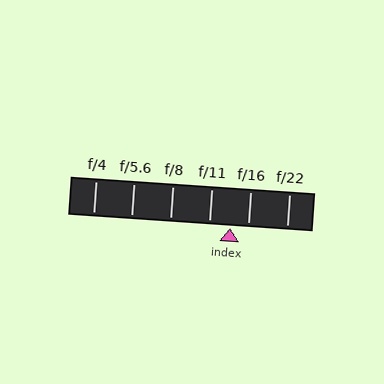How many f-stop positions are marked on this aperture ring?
There are 6 f-stop positions marked.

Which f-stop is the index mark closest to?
The index mark is closest to f/16.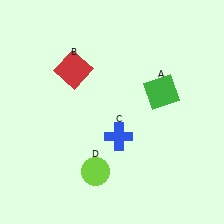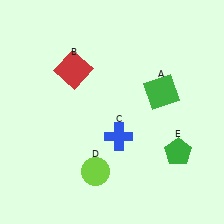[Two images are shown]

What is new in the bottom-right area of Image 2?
A green pentagon (E) was added in the bottom-right area of Image 2.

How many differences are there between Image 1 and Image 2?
There is 1 difference between the two images.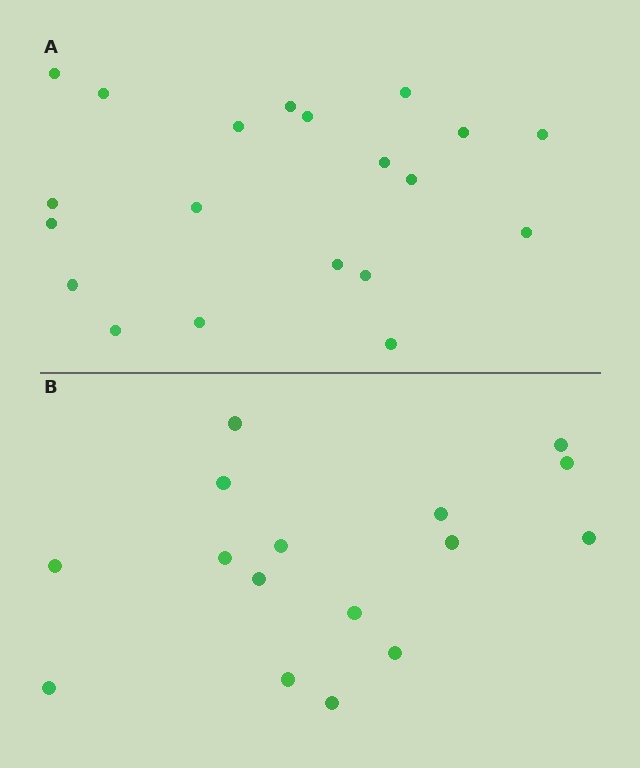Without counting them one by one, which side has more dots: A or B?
Region A (the top region) has more dots.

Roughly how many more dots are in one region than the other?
Region A has about 4 more dots than region B.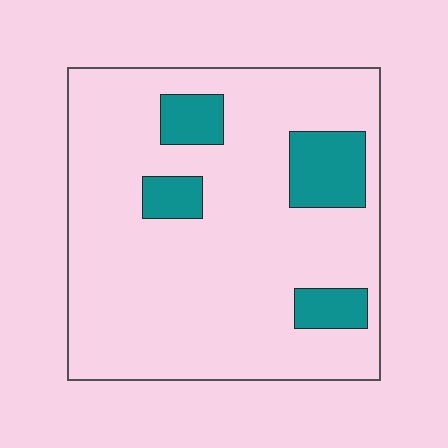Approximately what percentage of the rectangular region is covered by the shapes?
Approximately 15%.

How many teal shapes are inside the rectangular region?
4.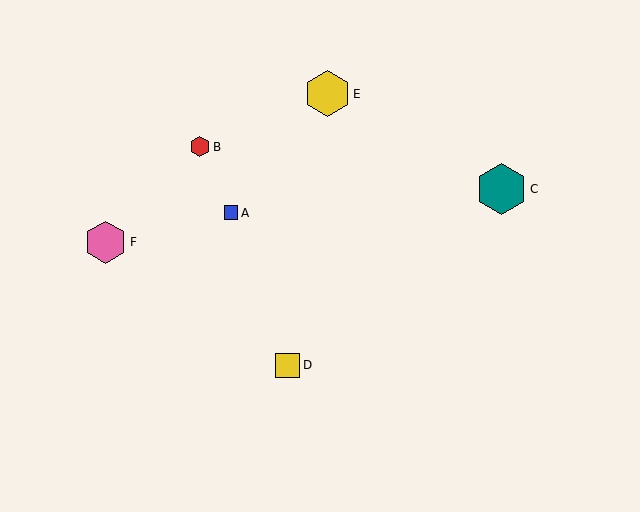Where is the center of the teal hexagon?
The center of the teal hexagon is at (502, 189).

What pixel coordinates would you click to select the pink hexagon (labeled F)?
Click at (106, 242) to select the pink hexagon F.